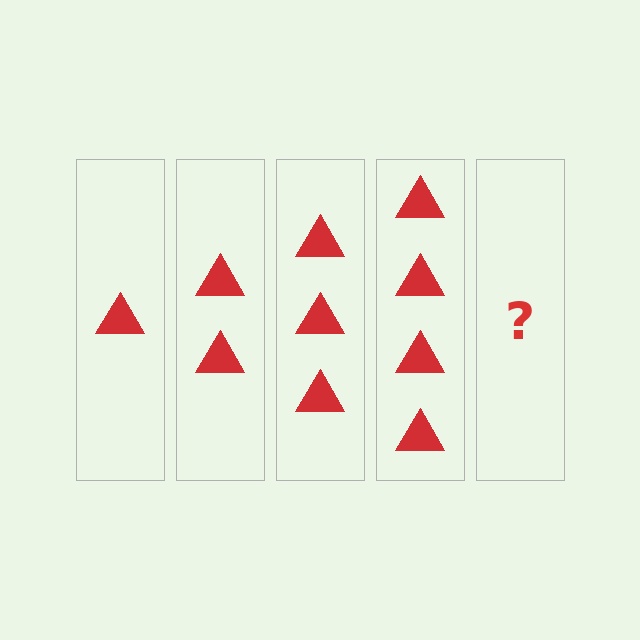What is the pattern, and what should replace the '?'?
The pattern is that each step adds one more triangle. The '?' should be 5 triangles.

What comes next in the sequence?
The next element should be 5 triangles.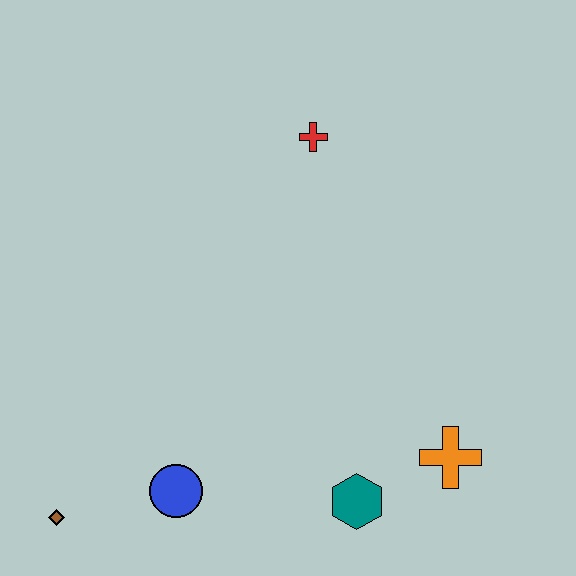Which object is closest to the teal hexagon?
The orange cross is closest to the teal hexagon.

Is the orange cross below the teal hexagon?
No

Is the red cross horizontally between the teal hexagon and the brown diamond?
Yes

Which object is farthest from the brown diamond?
The red cross is farthest from the brown diamond.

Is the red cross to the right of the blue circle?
Yes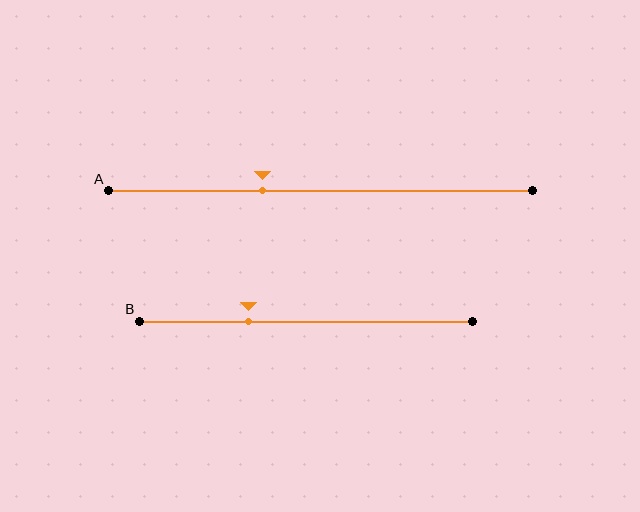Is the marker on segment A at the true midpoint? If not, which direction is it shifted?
No, the marker on segment A is shifted to the left by about 14% of the segment length.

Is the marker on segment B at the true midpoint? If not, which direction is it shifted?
No, the marker on segment B is shifted to the left by about 17% of the segment length.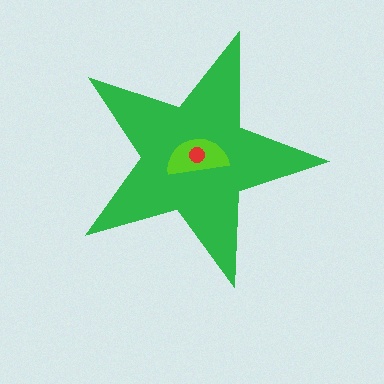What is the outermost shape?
The green star.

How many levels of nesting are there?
3.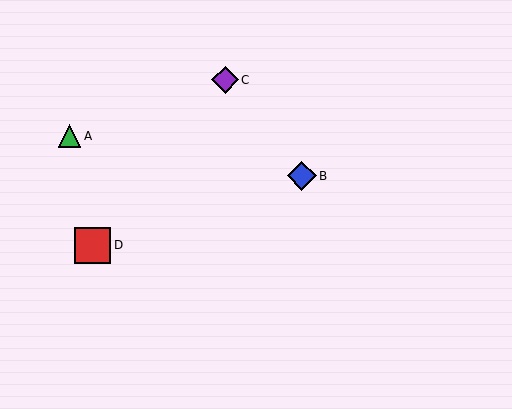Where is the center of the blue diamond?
The center of the blue diamond is at (302, 176).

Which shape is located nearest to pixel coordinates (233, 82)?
The purple diamond (labeled C) at (225, 80) is nearest to that location.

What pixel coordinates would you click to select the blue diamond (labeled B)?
Click at (302, 176) to select the blue diamond B.